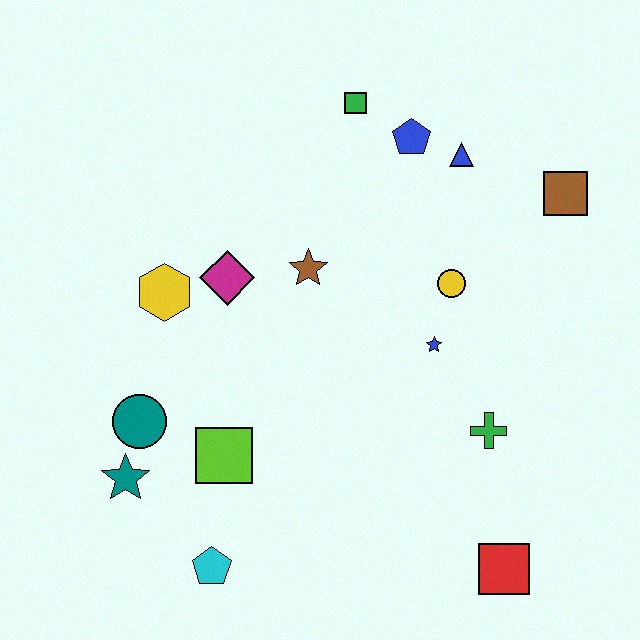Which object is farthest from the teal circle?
The brown square is farthest from the teal circle.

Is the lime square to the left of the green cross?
Yes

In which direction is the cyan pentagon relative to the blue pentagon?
The cyan pentagon is below the blue pentagon.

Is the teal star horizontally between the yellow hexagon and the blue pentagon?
No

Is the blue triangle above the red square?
Yes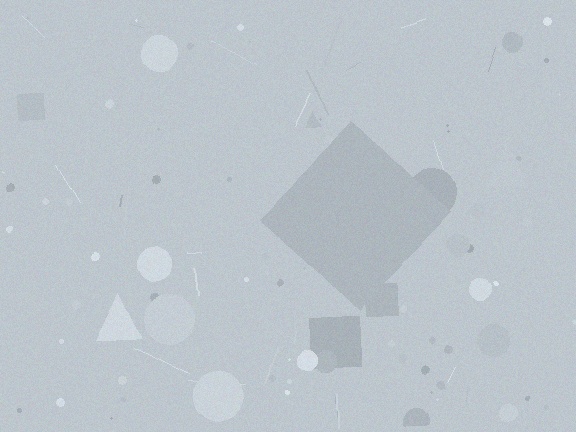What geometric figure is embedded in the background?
A diamond is embedded in the background.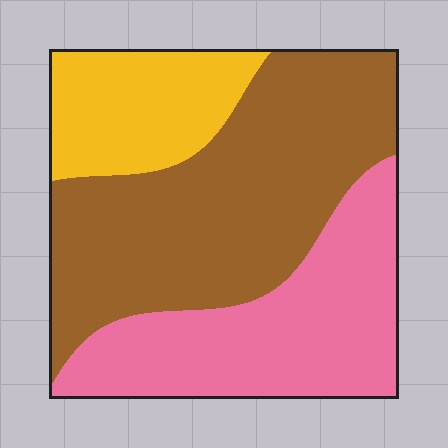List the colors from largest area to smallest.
From largest to smallest: brown, pink, yellow.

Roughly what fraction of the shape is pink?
Pink covers roughly 35% of the shape.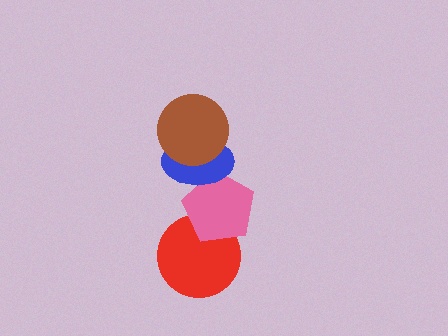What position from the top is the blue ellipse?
The blue ellipse is 2nd from the top.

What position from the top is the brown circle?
The brown circle is 1st from the top.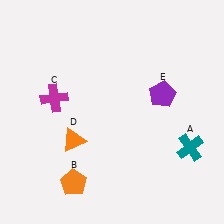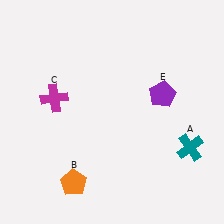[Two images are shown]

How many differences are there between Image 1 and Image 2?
There is 1 difference between the two images.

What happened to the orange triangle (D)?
The orange triangle (D) was removed in Image 2. It was in the bottom-left area of Image 1.